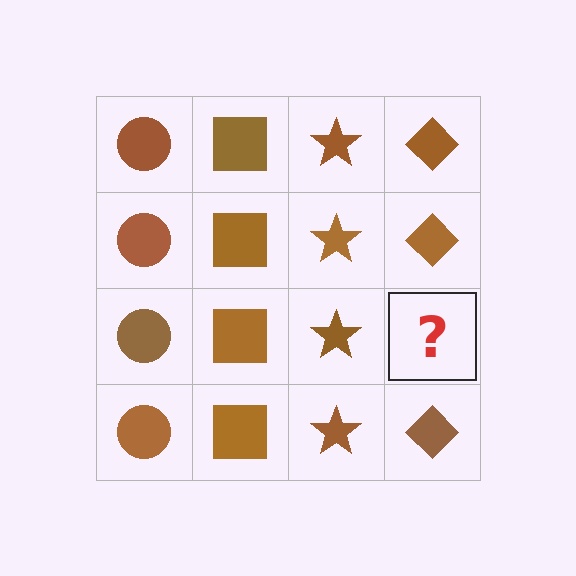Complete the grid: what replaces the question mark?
The question mark should be replaced with a brown diamond.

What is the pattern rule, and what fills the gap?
The rule is that each column has a consistent shape. The gap should be filled with a brown diamond.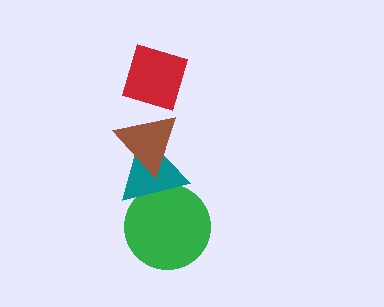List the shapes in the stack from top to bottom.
From top to bottom: the red diamond, the brown triangle, the teal triangle, the green circle.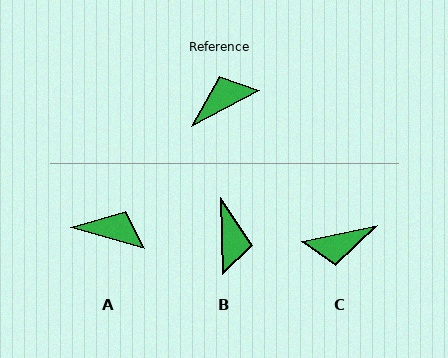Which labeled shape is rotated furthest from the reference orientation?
C, about 163 degrees away.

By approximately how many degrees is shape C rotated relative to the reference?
Approximately 163 degrees counter-clockwise.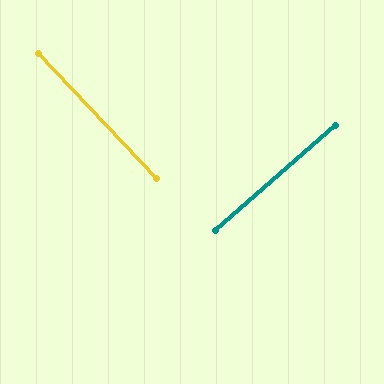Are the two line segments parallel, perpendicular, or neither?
Perpendicular — they meet at approximately 88°.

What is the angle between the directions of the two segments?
Approximately 88 degrees.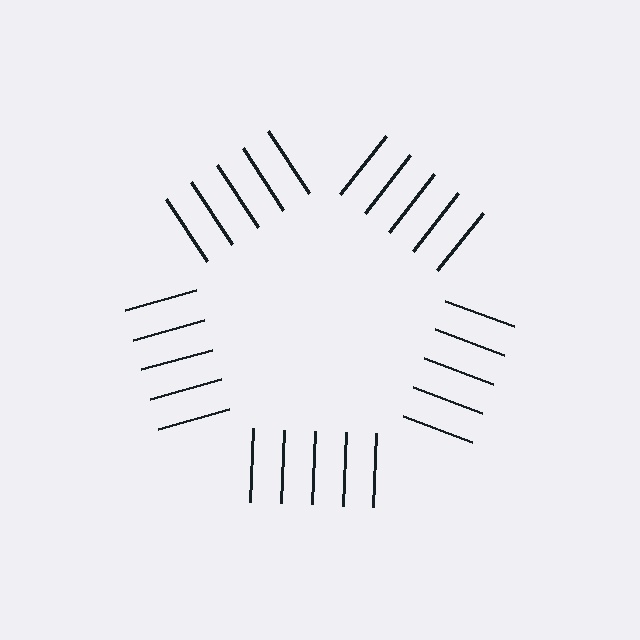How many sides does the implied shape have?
5 sides — the line-ends trace a pentagon.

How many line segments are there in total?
25 — 5 along each of the 5 edges.